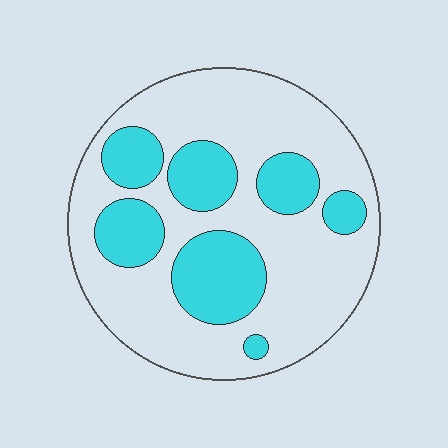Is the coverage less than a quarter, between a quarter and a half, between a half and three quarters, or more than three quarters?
Between a quarter and a half.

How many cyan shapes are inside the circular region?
7.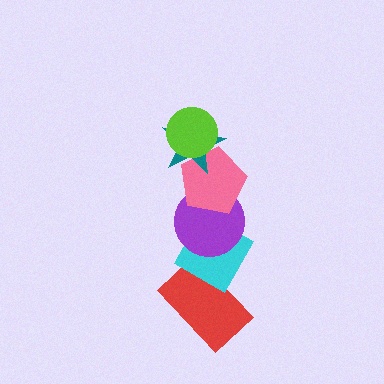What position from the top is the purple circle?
The purple circle is 4th from the top.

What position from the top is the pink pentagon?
The pink pentagon is 3rd from the top.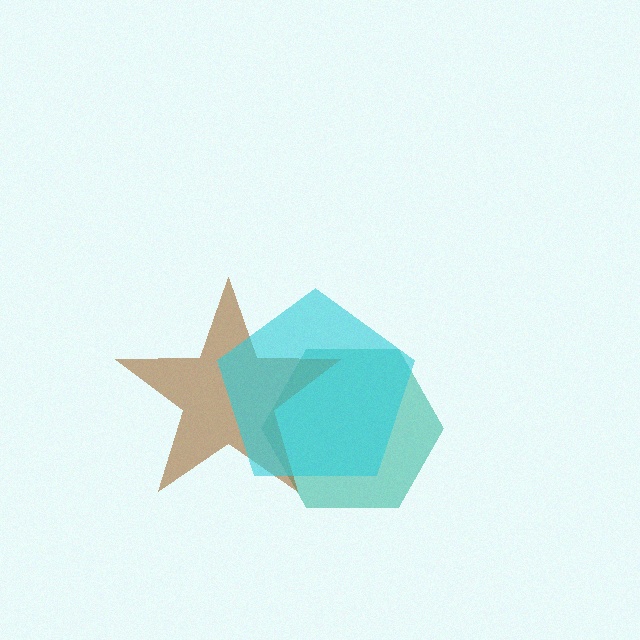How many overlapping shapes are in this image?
There are 3 overlapping shapes in the image.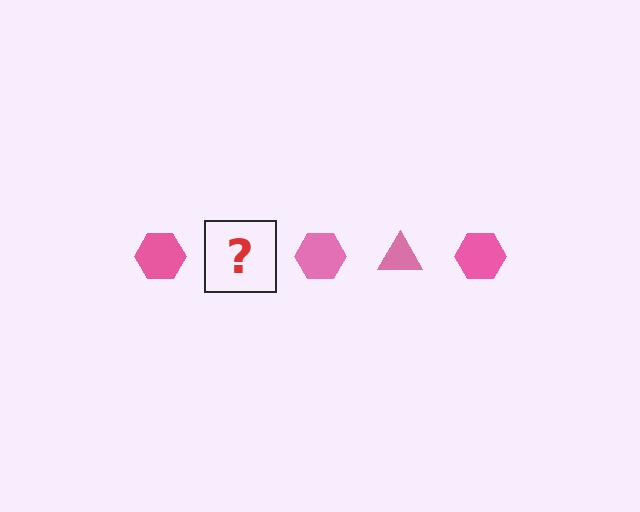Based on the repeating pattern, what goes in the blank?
The blank should be a pink triangle.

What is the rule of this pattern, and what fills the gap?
The rule is that the pattern cycles through hexagon, triangle shapes in pink. The gap should be filled with a pink triangle.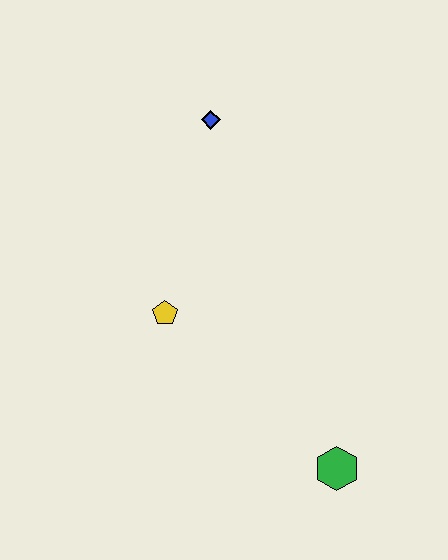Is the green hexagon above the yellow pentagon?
No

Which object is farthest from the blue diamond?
The green hexagon is farthest from the blue diamond.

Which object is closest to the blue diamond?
The yellow pentagon is closest to the blue diamond.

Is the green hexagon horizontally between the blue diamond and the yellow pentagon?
No